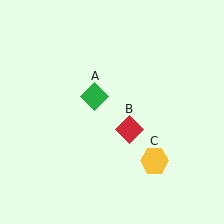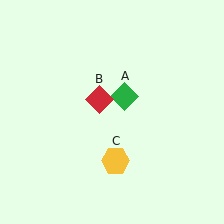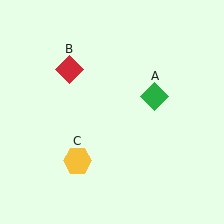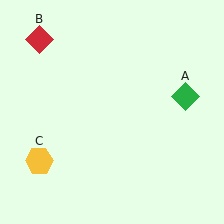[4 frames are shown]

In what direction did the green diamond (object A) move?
The green diamond (object A) moved right.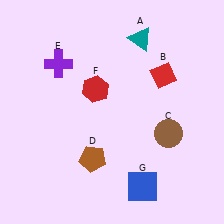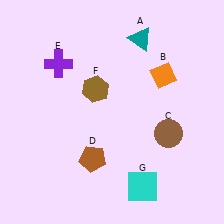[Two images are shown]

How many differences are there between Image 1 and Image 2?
There are 3 differences between the two images.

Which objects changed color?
B changed from red to orange. F changed from red to brown. G changed from blue to cyan.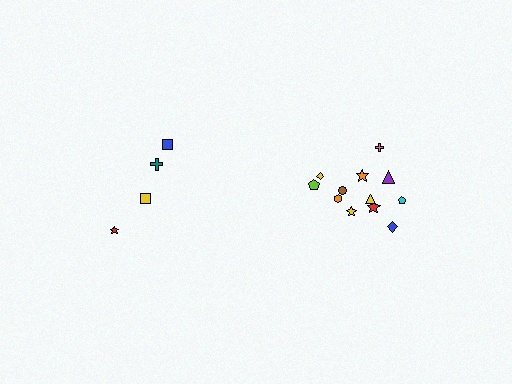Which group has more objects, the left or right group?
The right group.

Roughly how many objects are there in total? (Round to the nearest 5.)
Roughly 15 objects in total.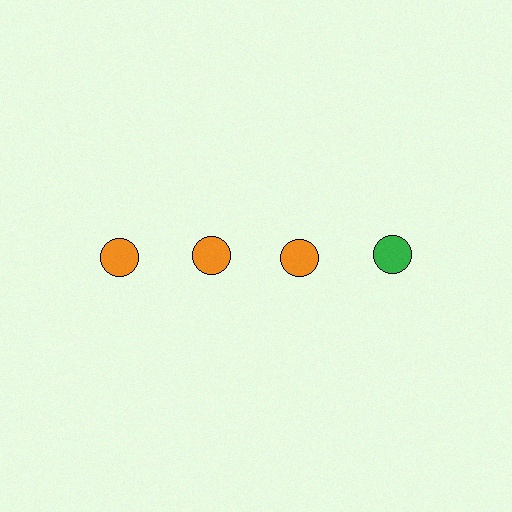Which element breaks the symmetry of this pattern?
The green circle in the top row, second from right column breaks the symmetry. All other shapes are orange circles.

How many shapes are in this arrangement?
There are 4 shapes arranged in a grid pattern.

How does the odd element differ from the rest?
It has a different color: green instead of orange.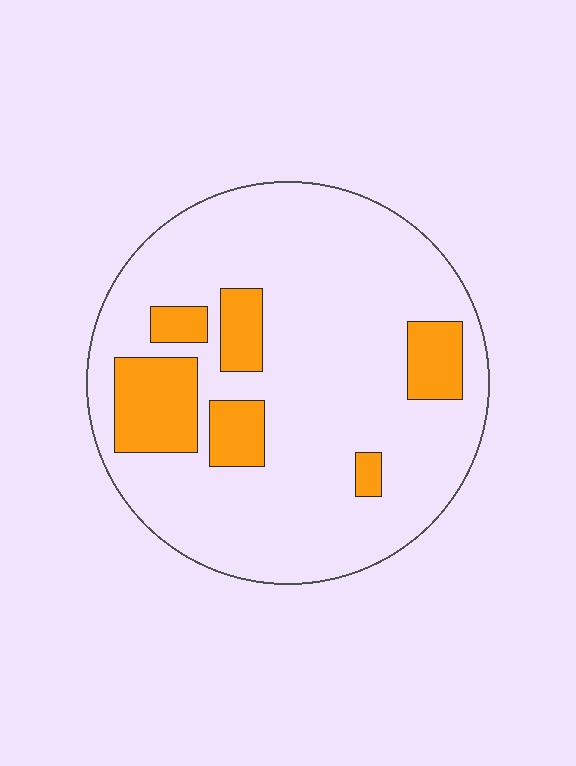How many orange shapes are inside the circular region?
6.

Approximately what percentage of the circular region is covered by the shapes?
Approximately 20%.